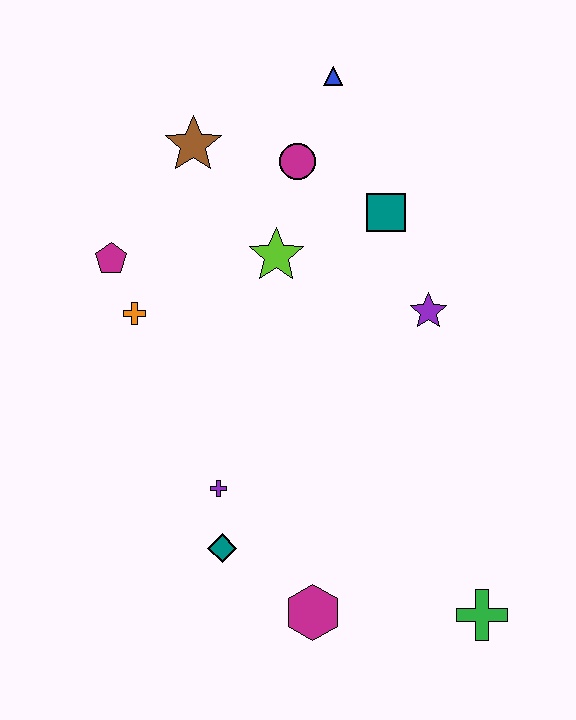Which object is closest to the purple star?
The teal square is closest to the purple star.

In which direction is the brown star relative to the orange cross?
The brown star is above the orange cross.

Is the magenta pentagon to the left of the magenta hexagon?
Yes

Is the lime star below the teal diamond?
No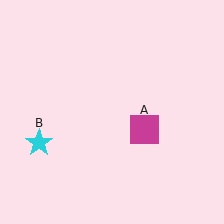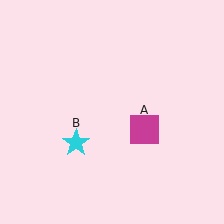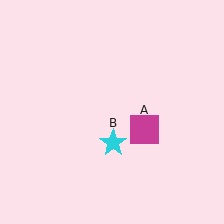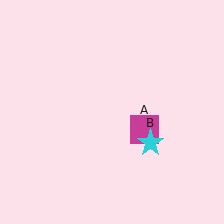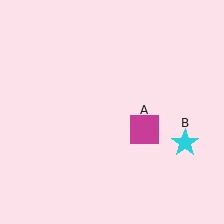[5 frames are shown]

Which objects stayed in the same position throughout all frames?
Magenta square (object A) remained stationary.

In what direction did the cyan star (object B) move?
The cyan star (object B) moved right.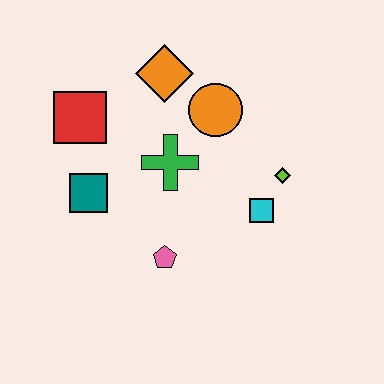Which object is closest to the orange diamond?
The orange circle is closest to the orange diamond.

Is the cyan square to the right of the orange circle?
Yes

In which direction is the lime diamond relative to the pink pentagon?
The lime diamond is to the right of the pink pentagon.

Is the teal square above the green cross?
No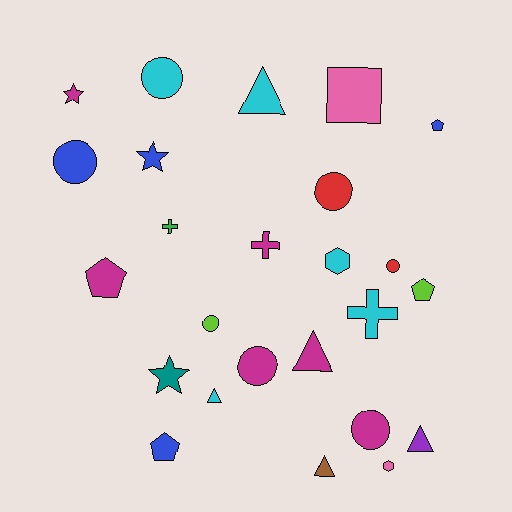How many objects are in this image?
There are 25 objects.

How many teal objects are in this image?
There is 1 teal object.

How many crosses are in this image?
There are 3 crosses.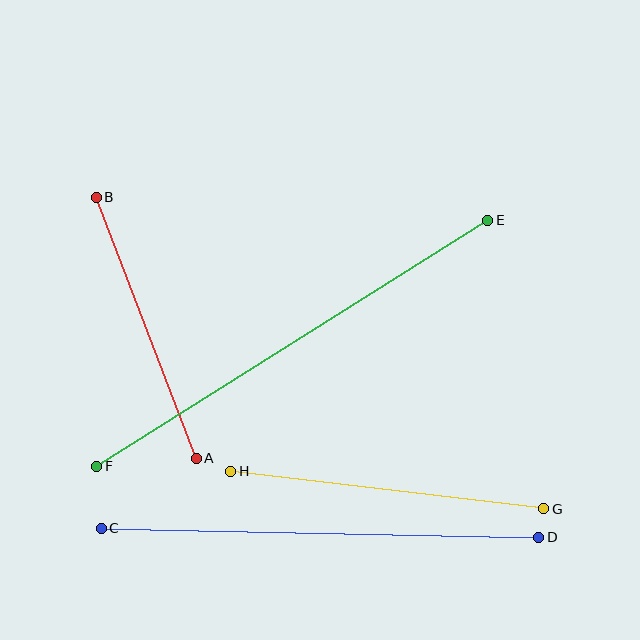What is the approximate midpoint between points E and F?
The midpoint is at approximately (292, 343) pixels.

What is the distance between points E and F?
The distance is approximately 462 pixels.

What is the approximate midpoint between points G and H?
The midpoint is at approximately (387, 490) pixels.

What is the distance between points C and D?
The distance is approximately 437 pixels.